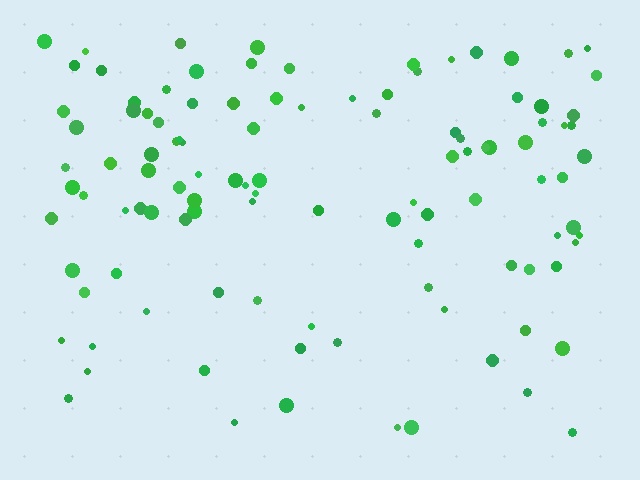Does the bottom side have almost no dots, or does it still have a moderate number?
Still a moderate number, just noticeably fewer than the top.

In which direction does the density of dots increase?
From bottom to top, with the top side densest.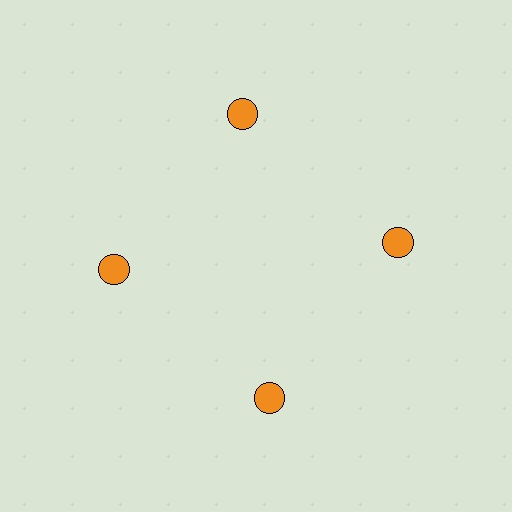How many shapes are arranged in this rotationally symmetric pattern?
There are 4 shapes, arranged in 4 groups of 1.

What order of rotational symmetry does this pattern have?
This pattern has 4-fold rotational symmetry.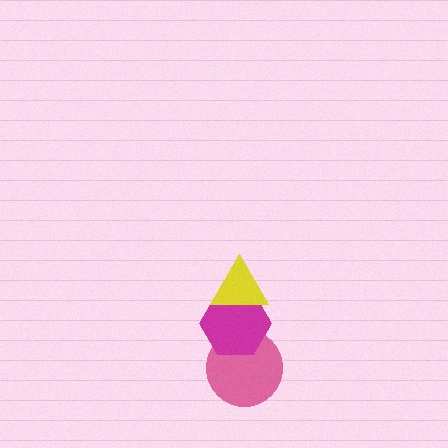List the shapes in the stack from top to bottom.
From top to bottom: the yellow triangle, the magenta hexagon, the pink circle.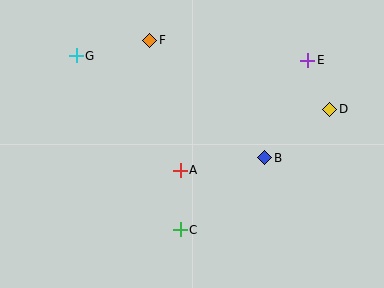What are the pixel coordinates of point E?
Point E is at (308, 60).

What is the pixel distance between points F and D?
The distance between F and D is 193 pixels.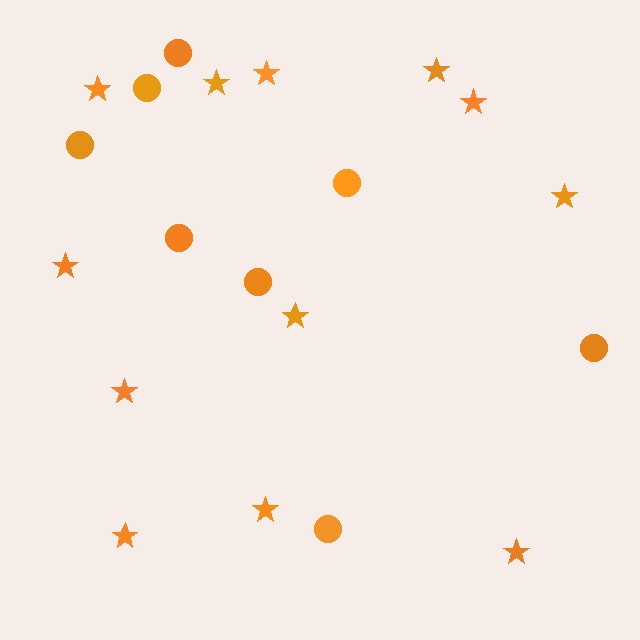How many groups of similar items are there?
There are 2 groups: one group of stars (12) and one group of circles (8).